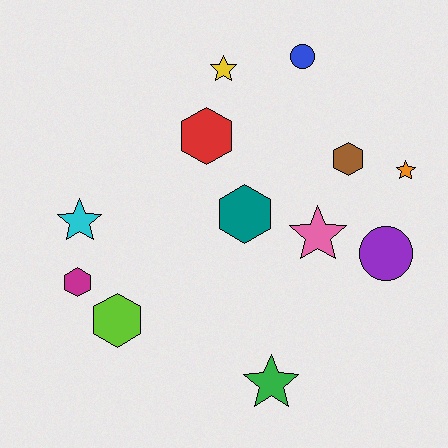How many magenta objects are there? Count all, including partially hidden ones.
There is 1 magenta object.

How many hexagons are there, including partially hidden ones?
There are 5 hexagons.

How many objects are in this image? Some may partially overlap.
There are 12 objects.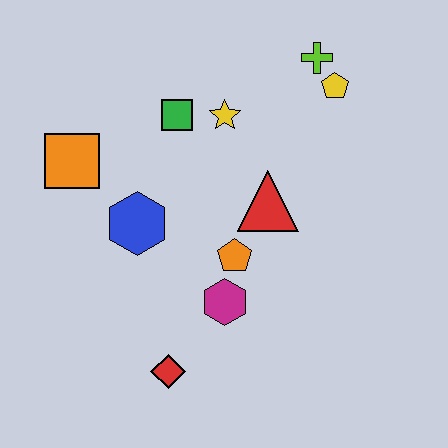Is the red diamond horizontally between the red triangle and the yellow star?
No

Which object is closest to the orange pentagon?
The magenta hexagon is closest to the orange pentagon.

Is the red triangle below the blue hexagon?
No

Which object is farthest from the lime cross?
The red diamond is farthest from the lime cross.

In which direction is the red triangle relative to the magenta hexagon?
The red triangle is above the magenta hexagon.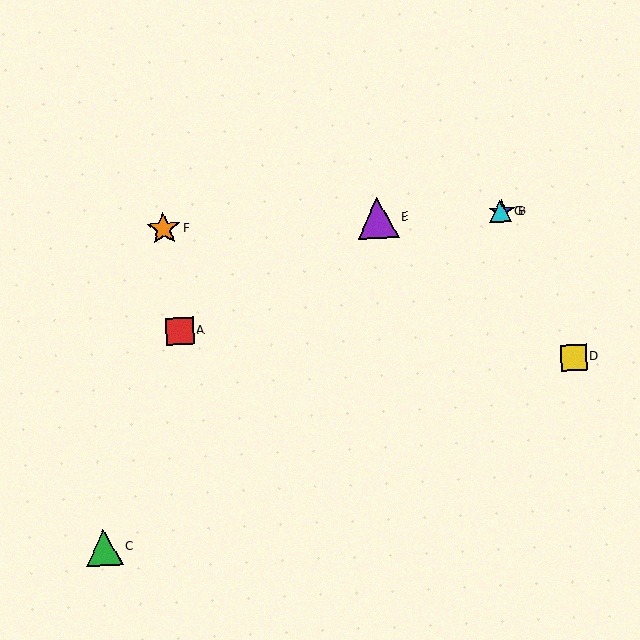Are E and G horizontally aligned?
Yes, both are at y≈218.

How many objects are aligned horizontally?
4 objects (B, E, F, G) are aligned horizontally.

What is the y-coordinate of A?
Object A is at y≈331.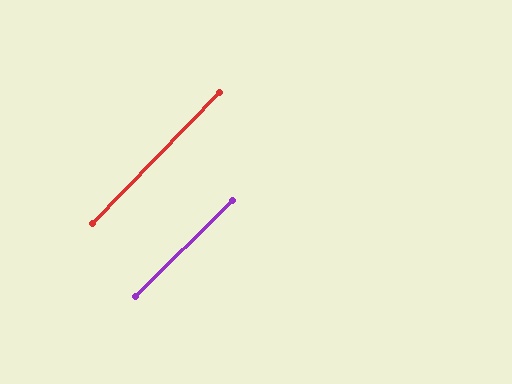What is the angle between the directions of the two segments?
Approximately 1 degree.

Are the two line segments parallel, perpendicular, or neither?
Parallel — their directions differ by only 1.4°.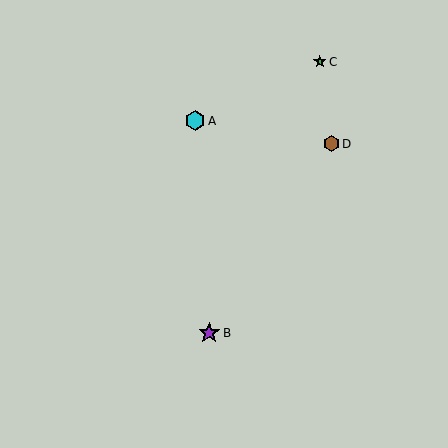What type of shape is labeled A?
Shape A is a cyan hexagon.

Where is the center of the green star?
The center of the green star is at (320, 62).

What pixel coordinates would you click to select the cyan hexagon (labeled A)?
Click at (195, 121) to select the cyan hexagon A.